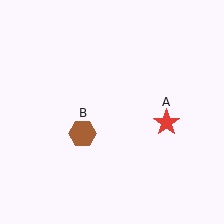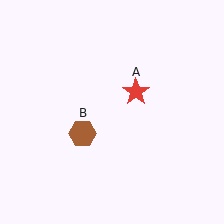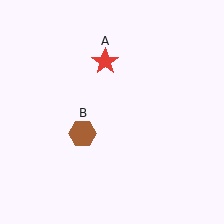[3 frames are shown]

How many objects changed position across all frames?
1 object changed position: red star (object A).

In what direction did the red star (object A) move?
The red star (object A) moved up and to the left.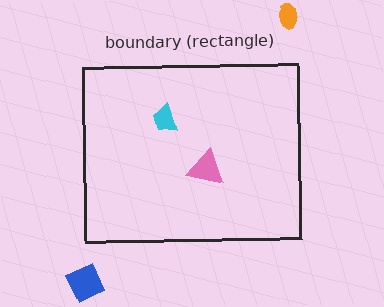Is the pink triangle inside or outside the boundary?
Inside.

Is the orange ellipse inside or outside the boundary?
Outside.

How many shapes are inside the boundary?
2 inside, 2 outside.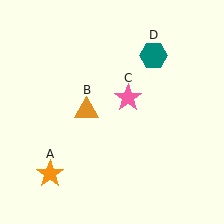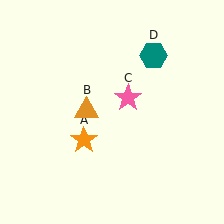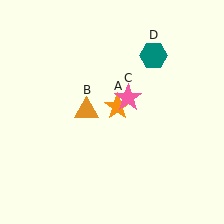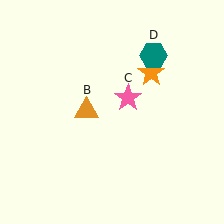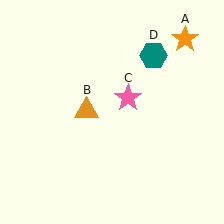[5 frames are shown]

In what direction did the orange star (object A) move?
The orange star (object A) moved up and to the right.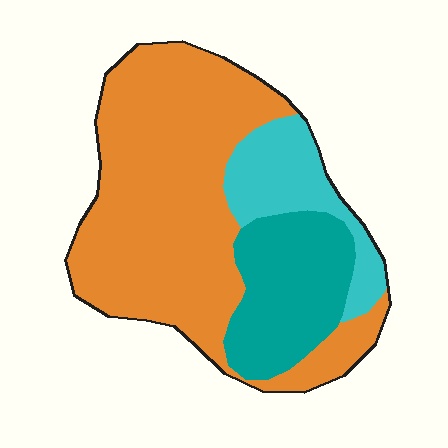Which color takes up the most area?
Orange, at roughly 65%.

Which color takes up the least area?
Cyan, at roughly 15%.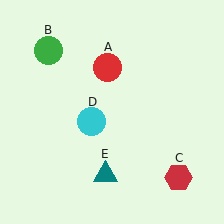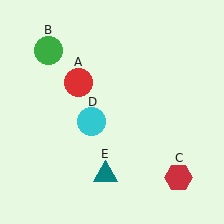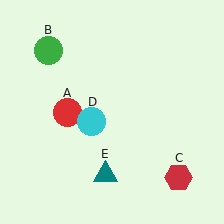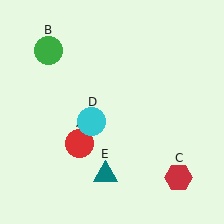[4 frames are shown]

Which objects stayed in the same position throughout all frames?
Green circle (object B) and red hexagon (object C) and cyan circle (object D) and teal triangle (object E) remained stationary.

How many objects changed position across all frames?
1 object changed position: red circle (object A).